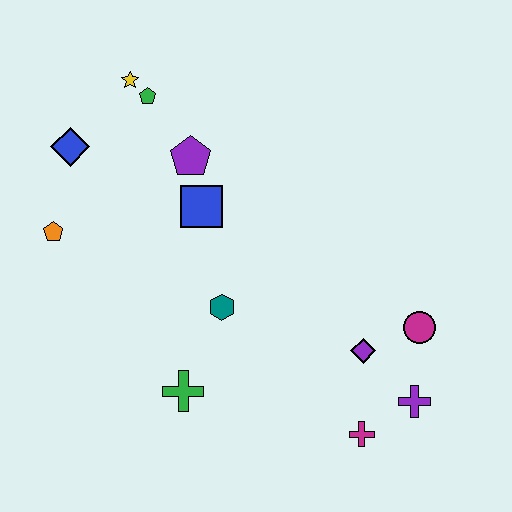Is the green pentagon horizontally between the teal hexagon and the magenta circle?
No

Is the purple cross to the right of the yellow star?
Yes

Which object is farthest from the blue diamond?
The purple cross is farthest from the blue diamond.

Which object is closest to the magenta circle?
The purple diamond is closest to the magenta circle.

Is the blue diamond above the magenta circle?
Yes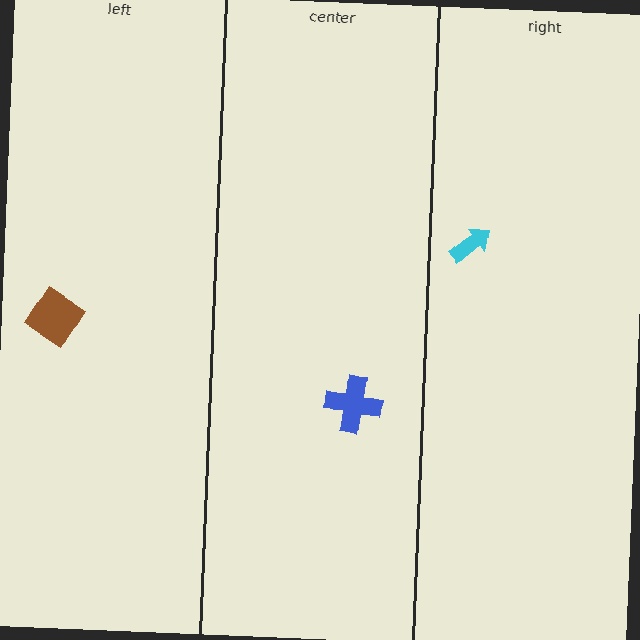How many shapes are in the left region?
1.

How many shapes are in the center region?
1.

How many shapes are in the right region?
1.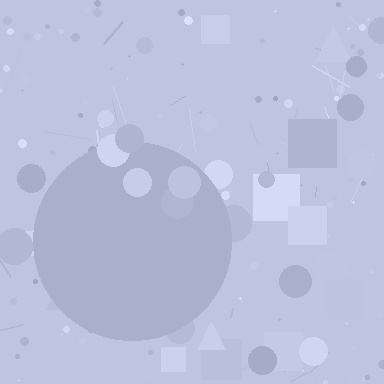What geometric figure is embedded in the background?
A circle is embedded in the background.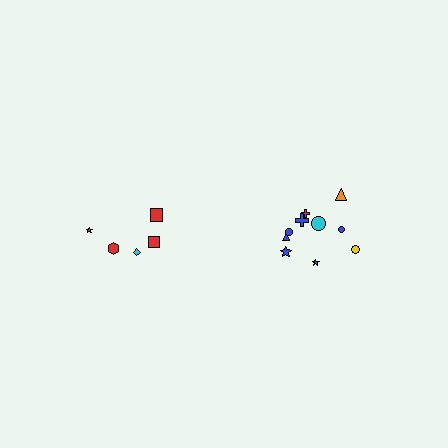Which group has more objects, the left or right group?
The right group.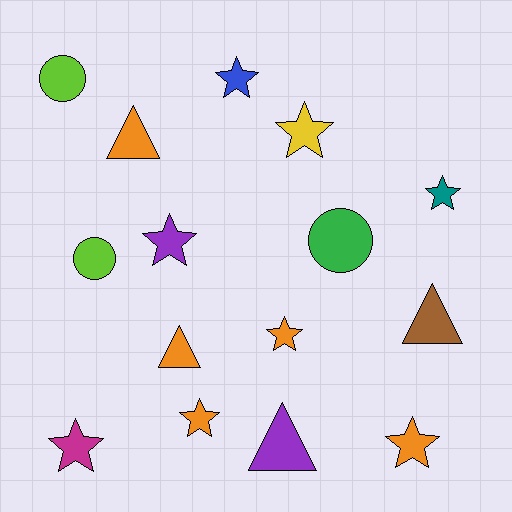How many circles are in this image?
There are 3 circles.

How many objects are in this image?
There are 15 objects.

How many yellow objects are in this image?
There is 1 yellow object.